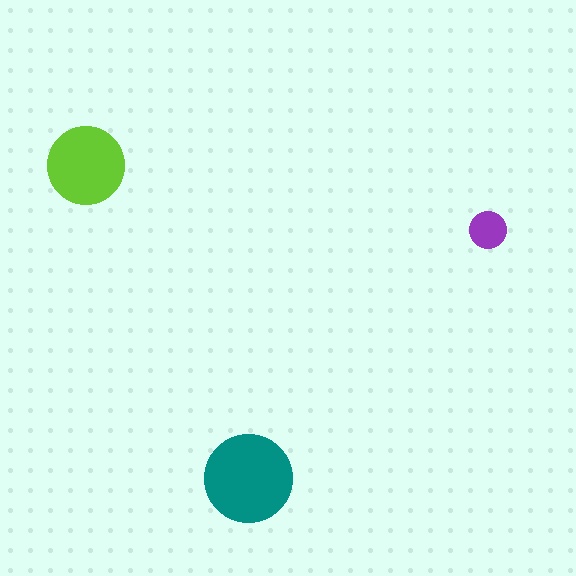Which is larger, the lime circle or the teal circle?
The teal one.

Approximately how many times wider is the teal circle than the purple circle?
About 2.5 times wider.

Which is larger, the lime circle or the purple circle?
The lime one.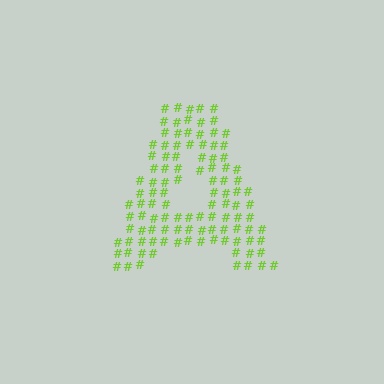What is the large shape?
The large shape is the letter A.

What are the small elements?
The small elements are hash symbols.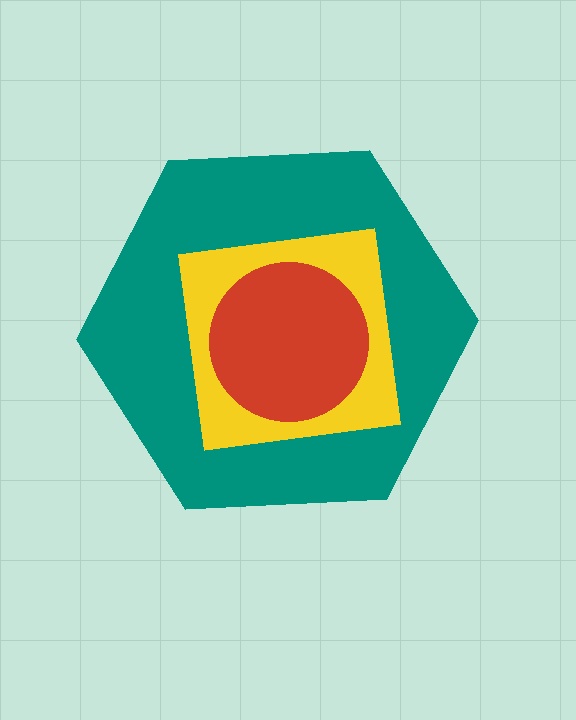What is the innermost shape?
The red circle.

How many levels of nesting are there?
3.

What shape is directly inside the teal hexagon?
The yellow square.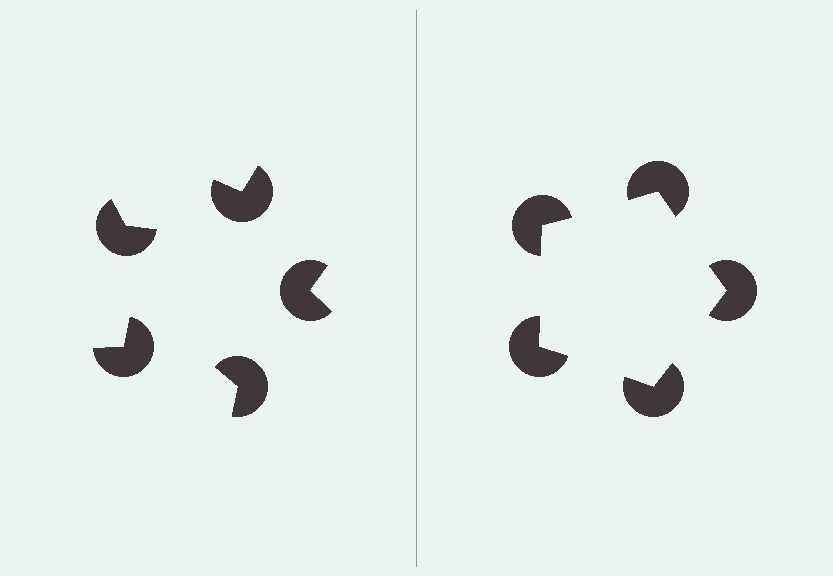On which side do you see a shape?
An illusory pentagon appears on the right side. On the left side the wedge cuts are rotated, so no coherent shape forms.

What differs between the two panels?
The pac-man discs are positioned identically on both sides; only the wedge orientations differ. On the right they align to a pentagon; on the left they are misaligned.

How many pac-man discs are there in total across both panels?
10 — 5 on each side.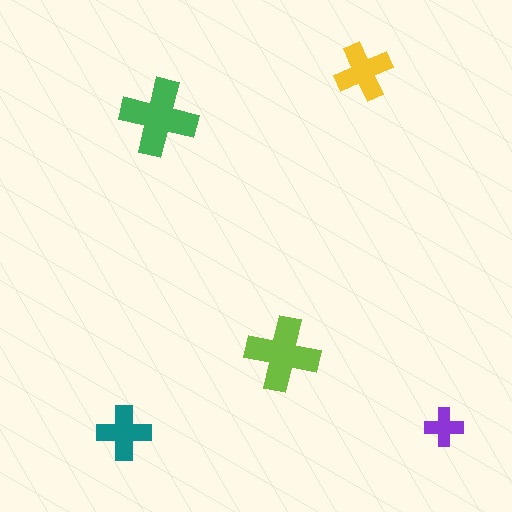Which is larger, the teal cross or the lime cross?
The lime one.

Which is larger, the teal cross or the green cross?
The green one.